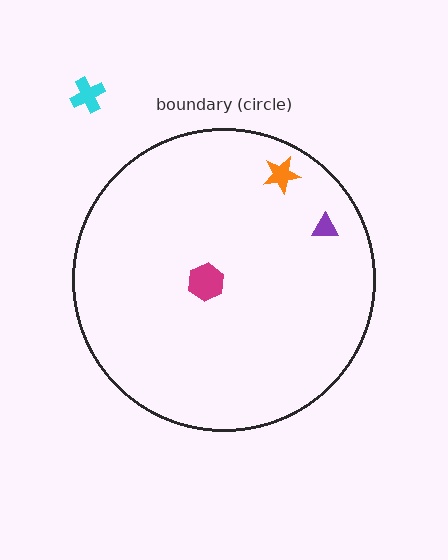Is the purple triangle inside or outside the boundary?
Inside.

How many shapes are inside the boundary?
3 inside, 1 outside.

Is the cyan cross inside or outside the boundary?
Outside.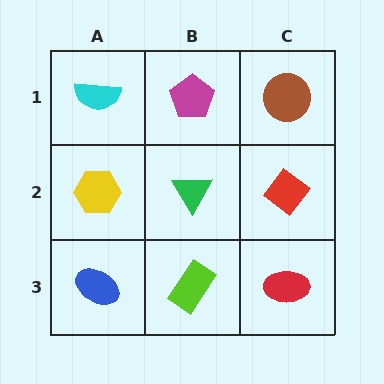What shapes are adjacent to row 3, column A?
A yellow hexagon (row 2, column A), a lime rectangle (row 3, column B).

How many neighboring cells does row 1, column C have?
2.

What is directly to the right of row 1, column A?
A magenta pentagon.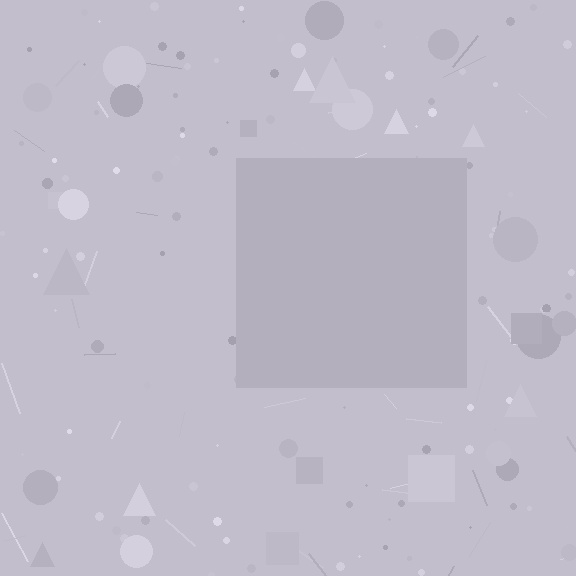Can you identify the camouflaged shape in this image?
The camouflaged shape is a square.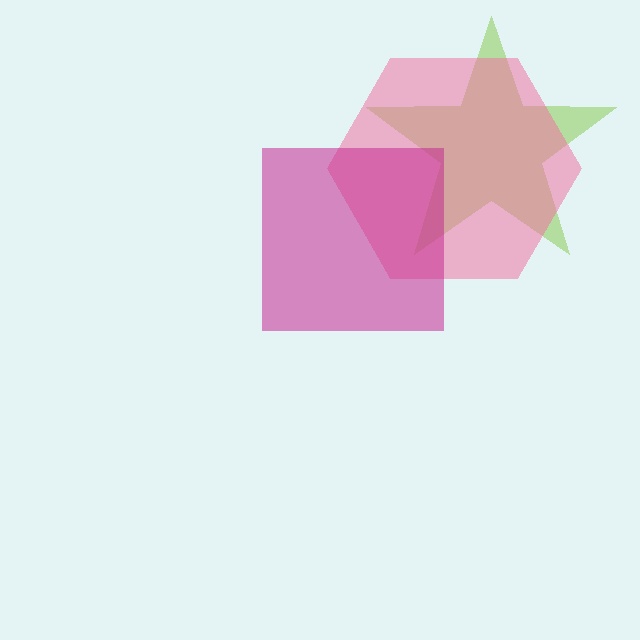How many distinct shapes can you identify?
There are 3 distinct shapes: a lime star, a pink hexagon, a magenta square.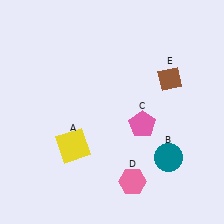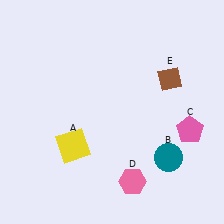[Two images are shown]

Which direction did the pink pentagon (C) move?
The pink pentagon (C) moved right.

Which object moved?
The pink pentagon (C) moved right.